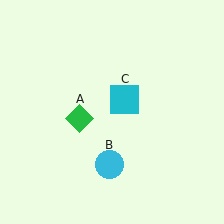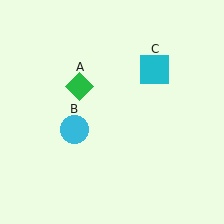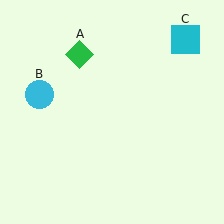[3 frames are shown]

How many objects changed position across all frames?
3 objects changed position: green diamond (object A), cyan circle (object B), cyan square (object C).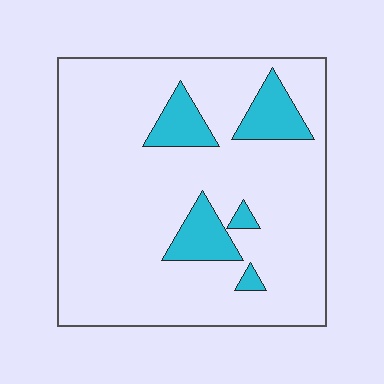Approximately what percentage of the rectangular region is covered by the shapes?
Approximately 15%.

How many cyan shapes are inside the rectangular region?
5.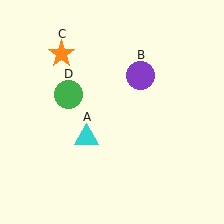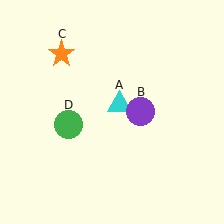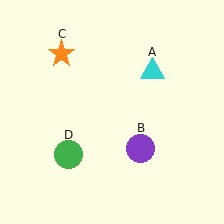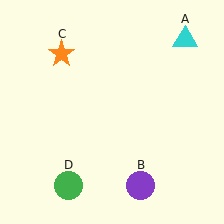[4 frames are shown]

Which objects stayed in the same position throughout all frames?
Orange star (object C) remained stationary.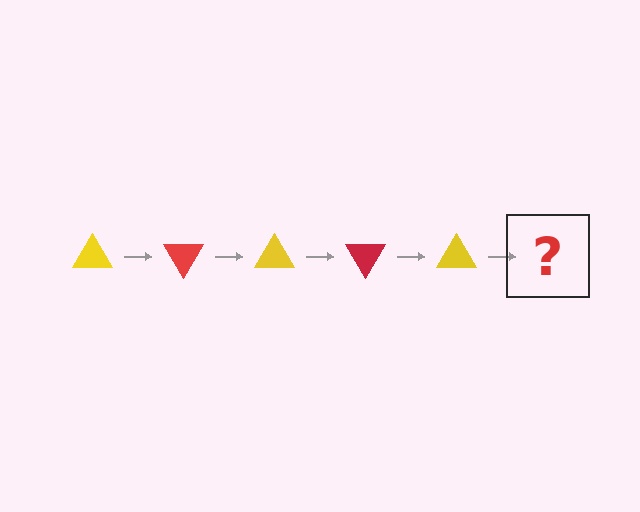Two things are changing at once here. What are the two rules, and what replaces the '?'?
The two rules are that it rotates 60 degrees each step and the color cycles through yellow and red. The '?' should be a red triangle, rotated 300 degrees from the start.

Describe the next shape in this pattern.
It should be a red triangle, rotated 300 degrees from the start.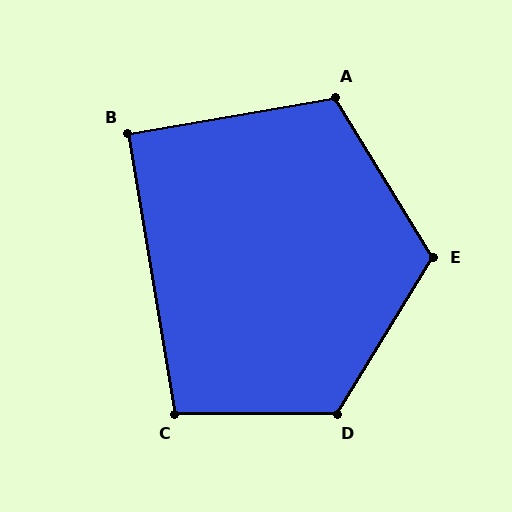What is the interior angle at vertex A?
Approximately 112 degrees (obtuse).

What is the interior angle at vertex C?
Approximately 100 degrees (obtuse).